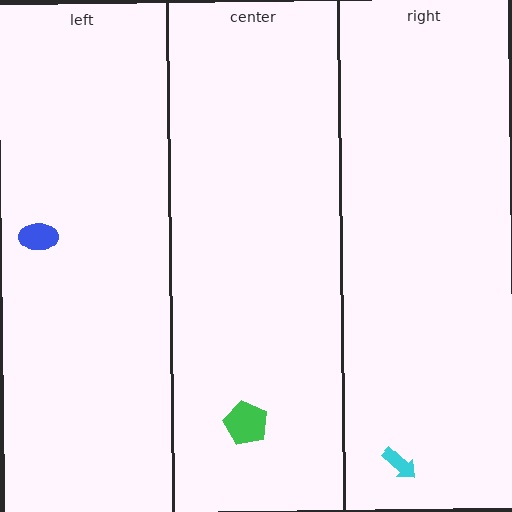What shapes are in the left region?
The blue ellipse.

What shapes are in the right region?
The cyan arrow.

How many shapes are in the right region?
1.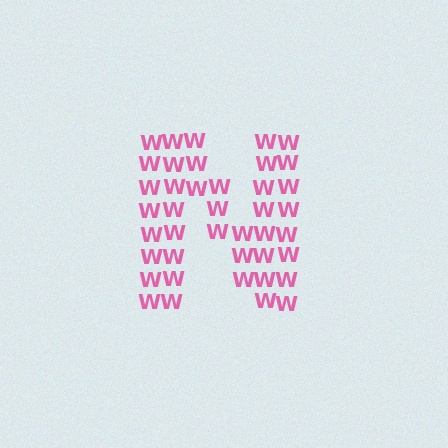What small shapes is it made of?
It is made of small letter W's.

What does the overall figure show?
The overall figure shows the letter N.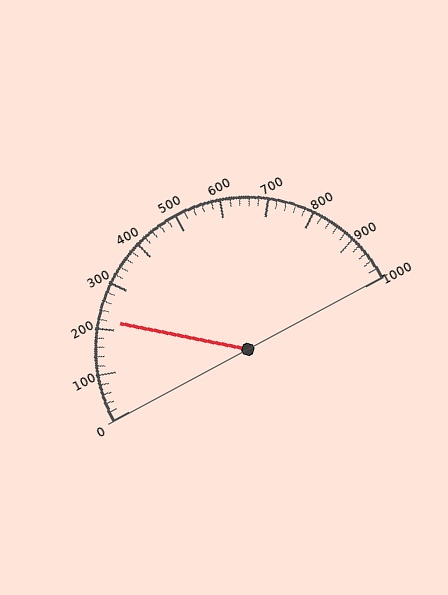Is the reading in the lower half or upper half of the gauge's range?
The reading is in the lower half of the range (0 to 1000).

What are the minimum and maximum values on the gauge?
The gauge ranges from 0 to 1000.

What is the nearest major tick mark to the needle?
The nearest major tick mark is 200.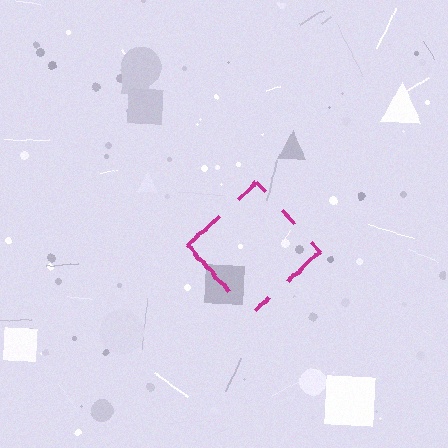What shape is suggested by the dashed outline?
The dashed outline suggests a diamond.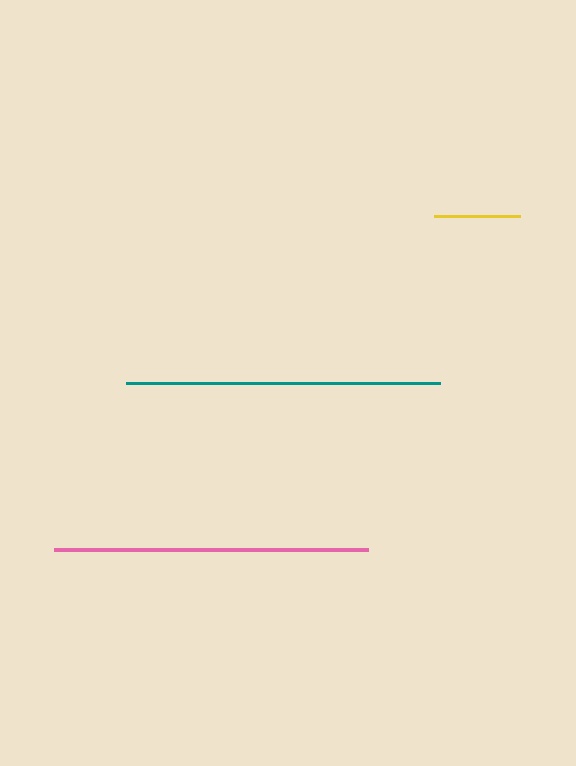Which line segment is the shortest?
The yellow line is the shortest at approximately 86 pixels.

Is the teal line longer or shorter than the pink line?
The teal line is longer than the pink line.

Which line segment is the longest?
The teal line is the longest at approximately 314 pixels.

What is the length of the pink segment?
The pink segment is approximately 314 pixels long.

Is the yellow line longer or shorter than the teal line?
The teal line is longer than the yellow line.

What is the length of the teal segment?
The teal segment is approximately 314 pixels long.